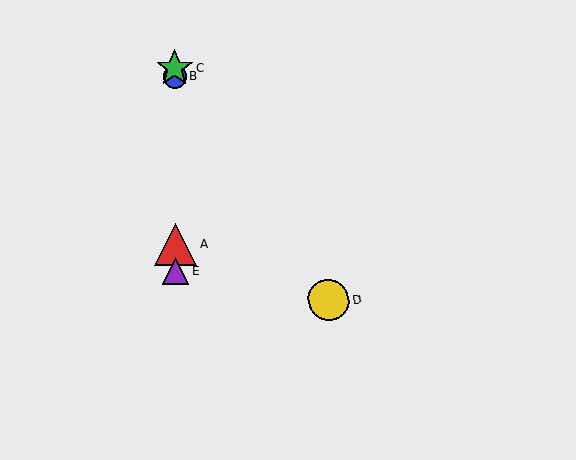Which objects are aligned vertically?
Objects A, B, C, E are aligned vertically.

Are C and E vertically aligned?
Yes, both are at x≈175.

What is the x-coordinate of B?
Object B is at x≈175.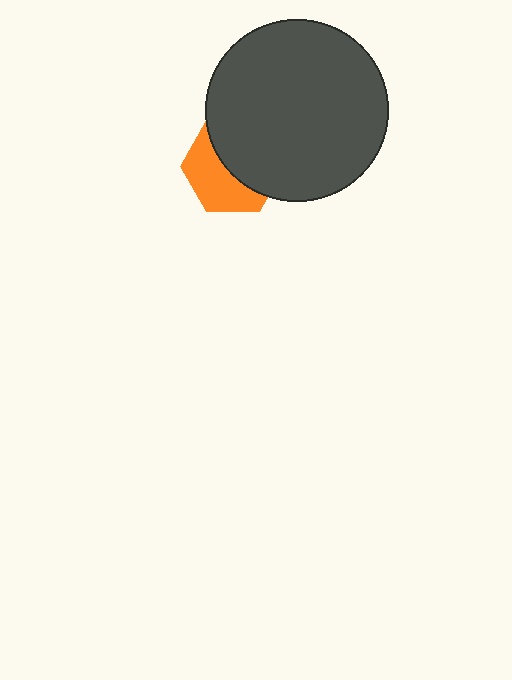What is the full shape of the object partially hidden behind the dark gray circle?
The partially hidden object is an orange hexagon.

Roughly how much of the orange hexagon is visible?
About half of it is visible (roughly 46%).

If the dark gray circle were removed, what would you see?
You would see the complete orange hexagon.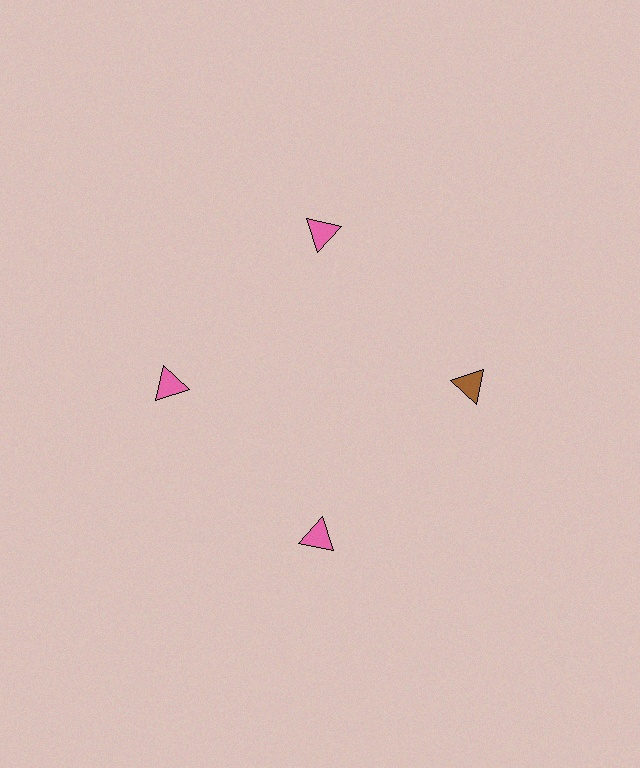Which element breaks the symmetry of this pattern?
The brown triangle at roughly the 3 o'clock position breaks the symmetry. All other shapes are pink triangles.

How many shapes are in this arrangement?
There are 4 shapes arranged in a ring pattern.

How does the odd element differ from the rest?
It has a different color: brown instead of pink.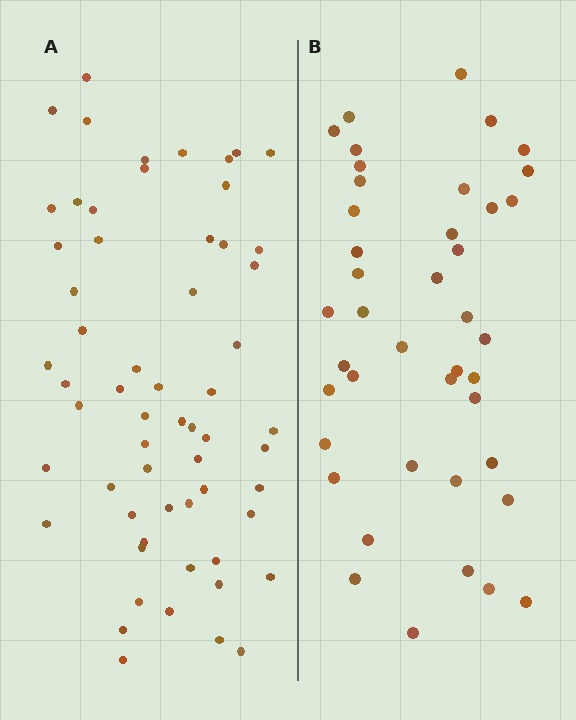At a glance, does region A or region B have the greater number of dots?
Region A (the left region) has more dots.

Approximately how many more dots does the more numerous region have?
Region A has approximately 20 more dots than region B.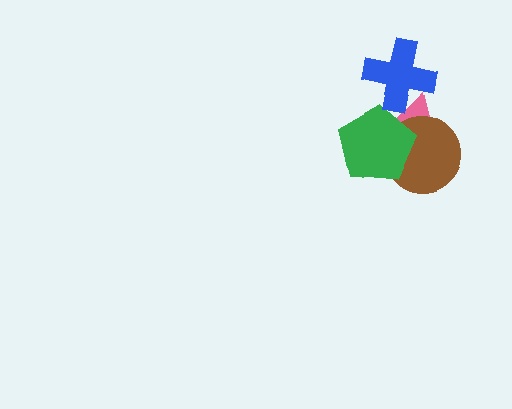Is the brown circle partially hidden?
Yes, it is partially covered by another shape.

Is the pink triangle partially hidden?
Yes, it is partially covered by another shape.